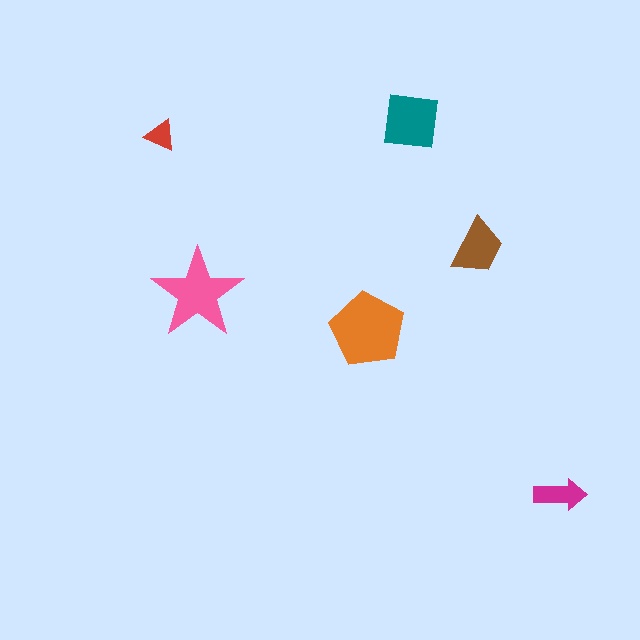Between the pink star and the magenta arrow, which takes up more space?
The pink star.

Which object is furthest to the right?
The magenta arrow is rightmost.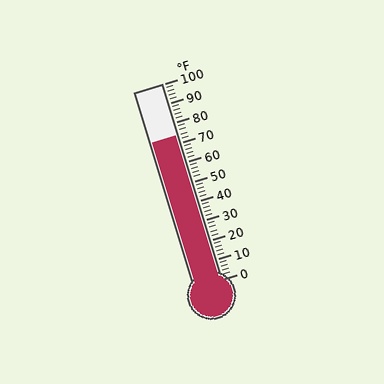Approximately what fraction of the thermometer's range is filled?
The thermometer is filled to approximately 75% of its range.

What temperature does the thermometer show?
The thermometer shows approximately 74°F.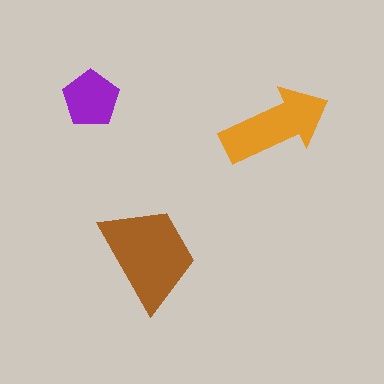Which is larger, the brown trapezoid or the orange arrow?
The brown trapezoid.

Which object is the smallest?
The purple pentagon.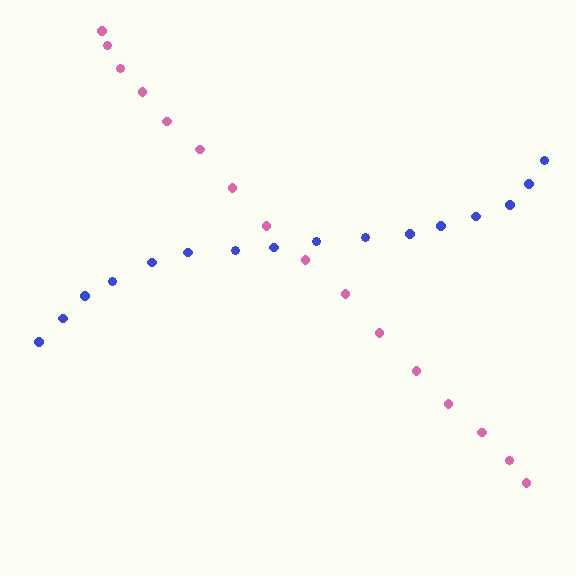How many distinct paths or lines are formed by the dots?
There are 2 distinct paths.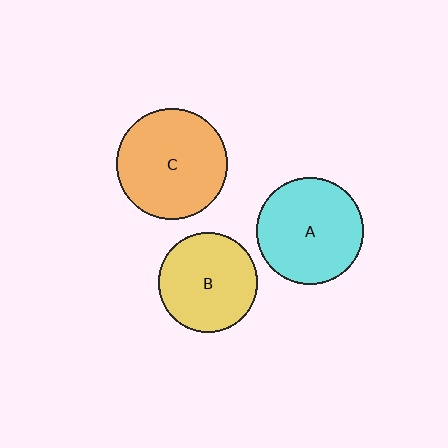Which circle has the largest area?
Circle C (orange).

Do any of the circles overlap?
No, none of the circles overlap.